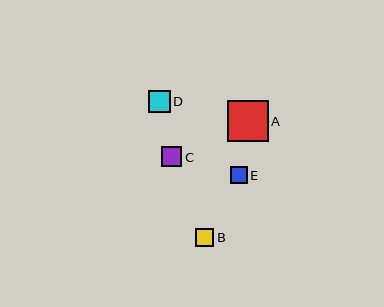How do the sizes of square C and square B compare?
Square C and square B are approximately the same size.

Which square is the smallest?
Square E is the smallest with a size of approximately 17 pixels.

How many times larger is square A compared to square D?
Square A is approximately 1.8 times the size of square D.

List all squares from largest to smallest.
From largest to smallest: A, D, C, B, E.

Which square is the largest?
Square A is the largest with a size of approximately 41 pixels.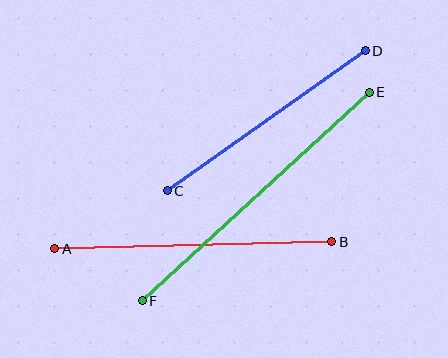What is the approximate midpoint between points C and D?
The midpoint is at approximately (266, 121) pixels.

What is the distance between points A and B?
The distance is approximately 277 pixels.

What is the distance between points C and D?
The distance is approximately 243 pixels.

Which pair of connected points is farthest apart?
Points E and F are farthest apart.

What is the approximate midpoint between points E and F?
The midpoint is at approximately (256, 196) pixels.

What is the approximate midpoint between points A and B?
The midpoint is at approximately (193, 245) pixels.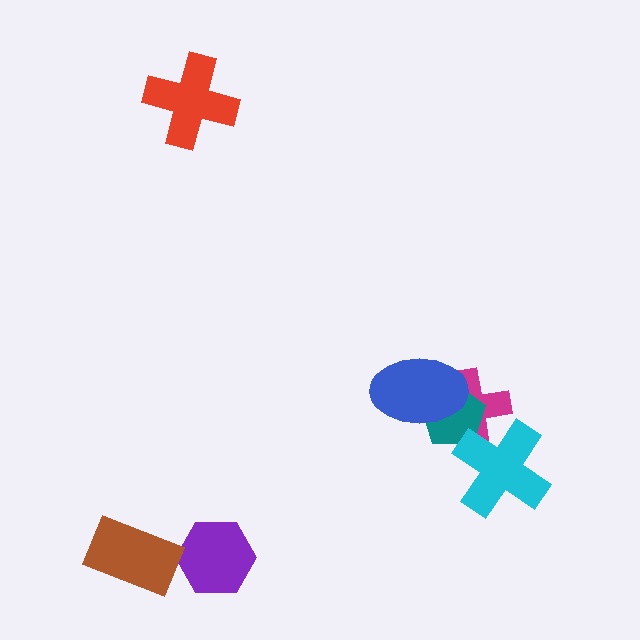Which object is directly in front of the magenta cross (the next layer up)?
The teal pentagon is directly in front of the magenta cross.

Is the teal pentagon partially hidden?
Yes, it is partially covered by another shape.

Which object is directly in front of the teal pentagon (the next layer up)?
The cyan cross is directly in front of the teal pentagon.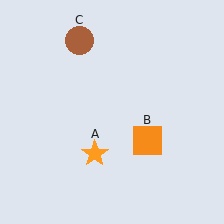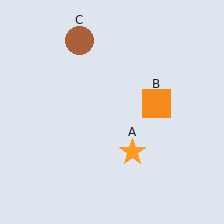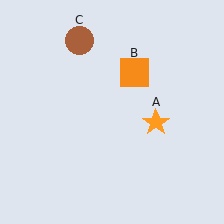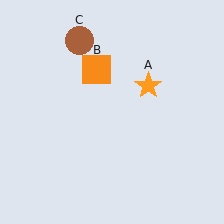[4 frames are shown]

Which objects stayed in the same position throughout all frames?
Brown circle (object C) remained stationary.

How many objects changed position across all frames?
2 objects changed position: orange star (object A), orange square (object B).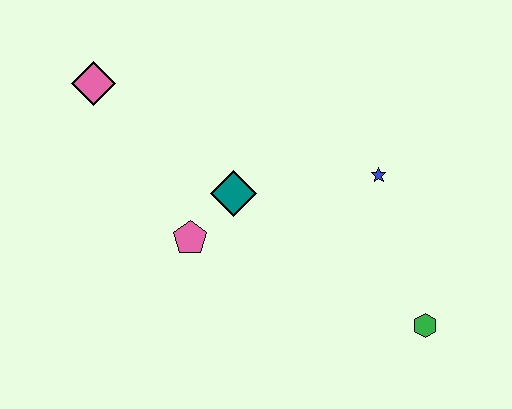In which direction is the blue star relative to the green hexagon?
The blue star is above the green hexagon.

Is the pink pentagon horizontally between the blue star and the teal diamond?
No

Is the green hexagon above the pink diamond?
No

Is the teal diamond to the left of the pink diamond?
No